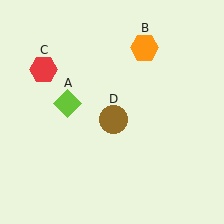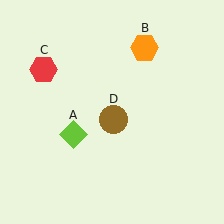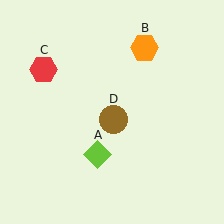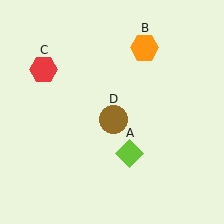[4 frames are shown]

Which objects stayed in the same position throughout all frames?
Orange hexagon (object B) and red hexagon (object C) and brown circle (object D) remained stationary.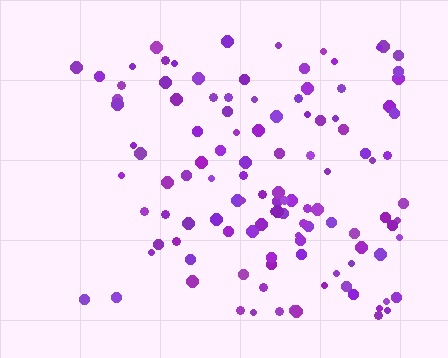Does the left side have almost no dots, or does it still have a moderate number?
Still a moderate number, just noticeably fewer than the right.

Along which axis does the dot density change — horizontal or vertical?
Horizontal.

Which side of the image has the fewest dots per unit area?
The left.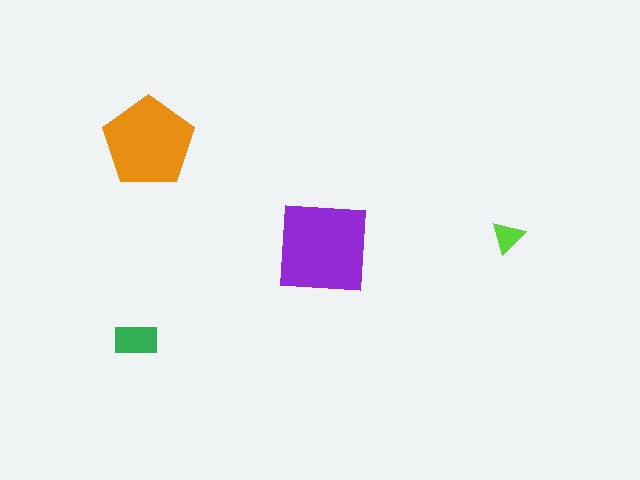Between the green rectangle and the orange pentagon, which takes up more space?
The orange pentagon.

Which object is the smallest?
The lime triangle.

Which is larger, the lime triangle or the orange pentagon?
The orange pentagon.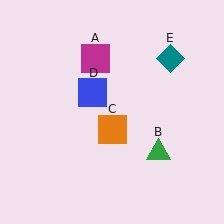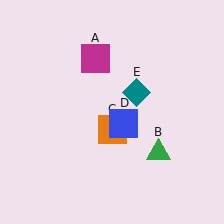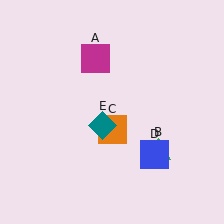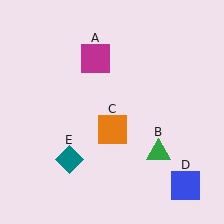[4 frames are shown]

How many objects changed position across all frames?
2 objects changed position: blue square (object D), teal diamond (object E).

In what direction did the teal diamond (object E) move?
The teal diamond (object E) moved down and to the left.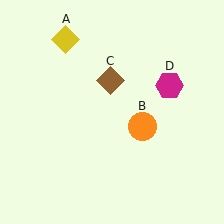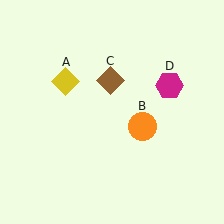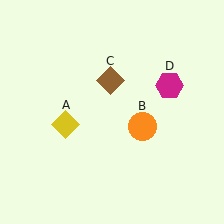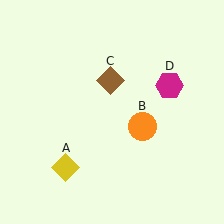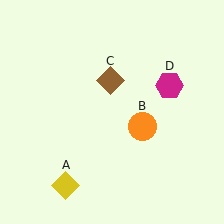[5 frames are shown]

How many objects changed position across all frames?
1 object changed position: yellow diamond (object A).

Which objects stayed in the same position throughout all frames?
Orange circle (object B) and brown diamond (object C) and magenta hexagon (object D) remained stationary.